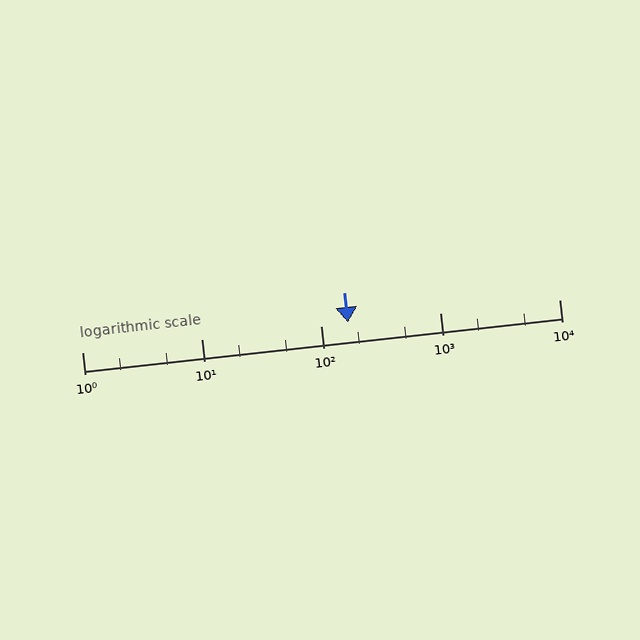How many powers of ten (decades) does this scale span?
The scale spans 4 decades, from 1 to 10000.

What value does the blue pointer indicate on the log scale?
The pointer indicates approximately 170.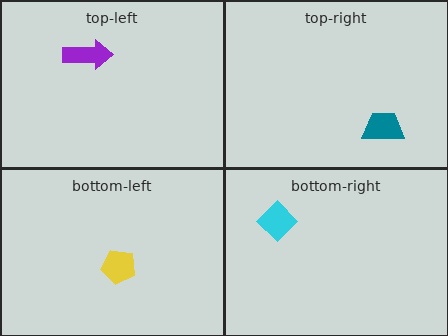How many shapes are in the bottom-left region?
1.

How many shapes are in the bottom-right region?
1.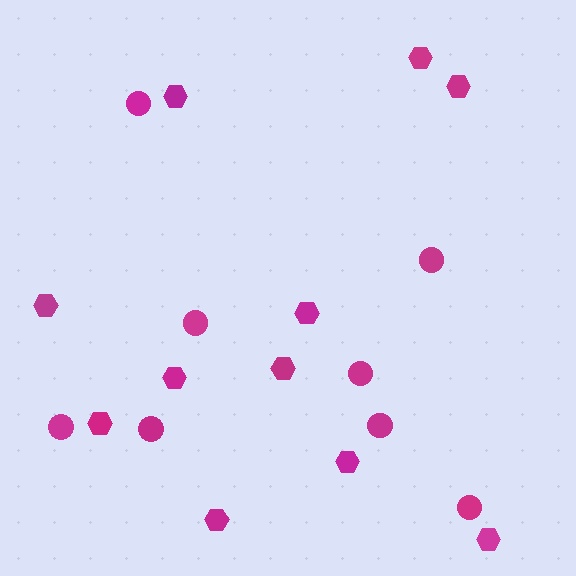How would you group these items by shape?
There are 2 groups: one group of hexagons (11) and one group of circles (8).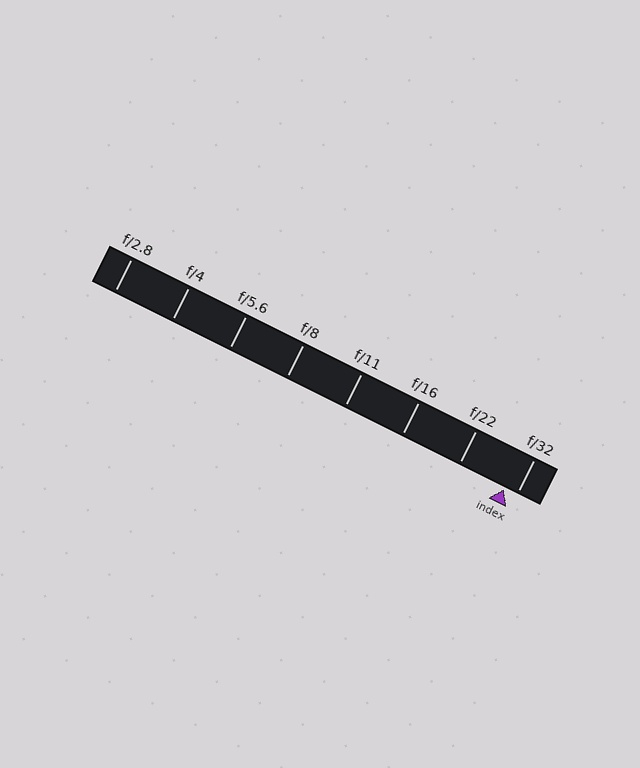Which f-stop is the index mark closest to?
The index mark is closest to f/32.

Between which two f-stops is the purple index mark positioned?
The index mark is between f/22 and f/32.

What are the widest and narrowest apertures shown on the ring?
The widest aperture shown is f/2.8 and the narrowest is f/32.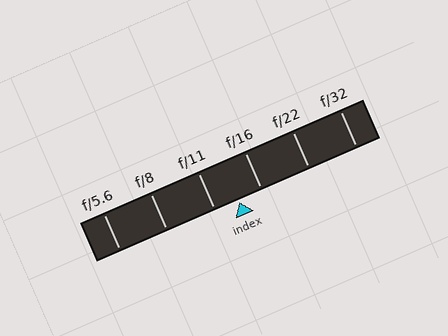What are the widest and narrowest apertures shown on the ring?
The widest aperture shown is f/5.6 and the narrowest is f/32.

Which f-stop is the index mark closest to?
The index mark is closest to f/16.